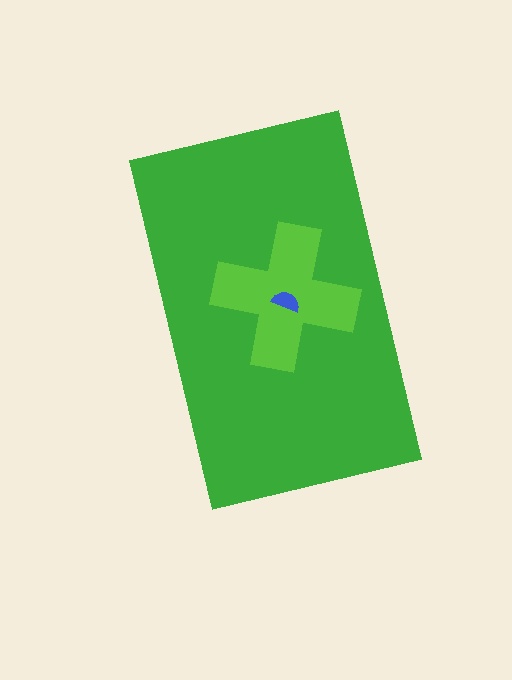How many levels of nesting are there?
3.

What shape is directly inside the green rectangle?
The lime cross.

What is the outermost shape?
The green rectangle.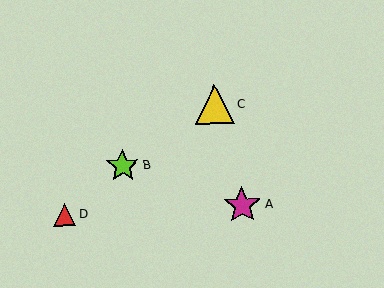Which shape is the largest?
The yellow triangle (labeled C) is the largest.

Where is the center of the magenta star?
The center of the magenta star is at (242, 205).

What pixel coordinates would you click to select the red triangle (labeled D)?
Click at (64, 215) to select the red triangle D.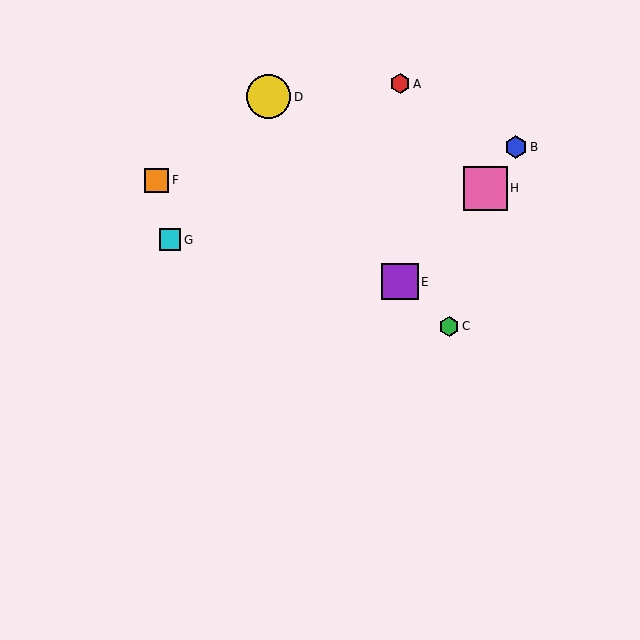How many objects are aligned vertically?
2 objects (A, E) are aligned vertically.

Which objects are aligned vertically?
Objects A, E are aligned vertically.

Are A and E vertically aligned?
Yes, both are at x≈400.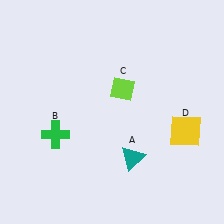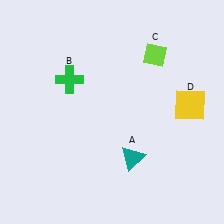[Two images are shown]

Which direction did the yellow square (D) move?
The yellow square (D) moved up.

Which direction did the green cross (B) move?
The green cross (B) moved up.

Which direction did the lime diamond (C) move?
The lime diamond (C) moved up.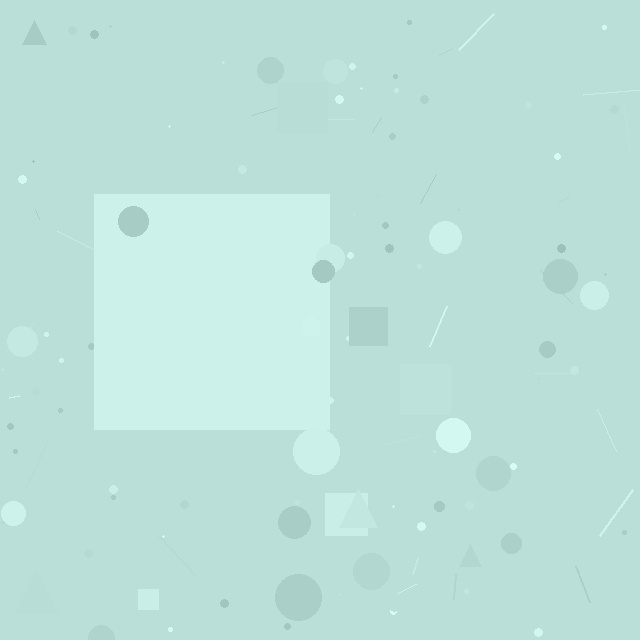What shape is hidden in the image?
A square is hidden in the image.